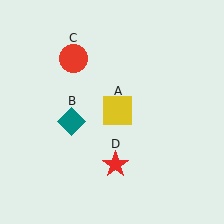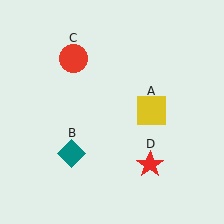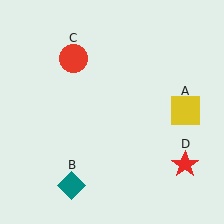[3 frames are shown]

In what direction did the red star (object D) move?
The red star (object D) moved right.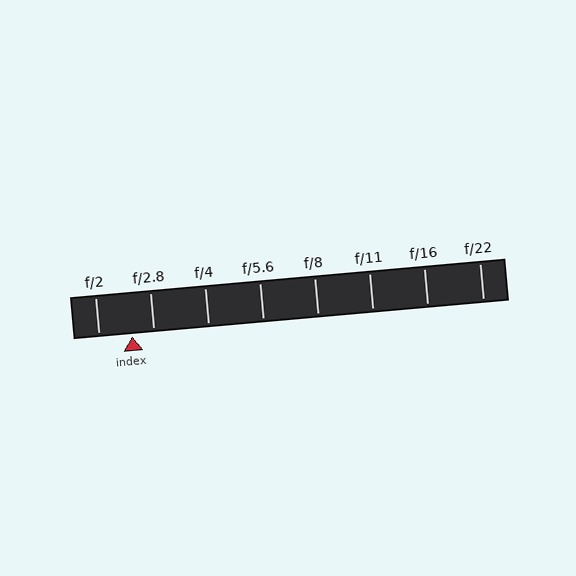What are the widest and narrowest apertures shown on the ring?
The widest aperture shown is f/2 and the narrowest is f/22.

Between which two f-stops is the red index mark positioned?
The index mark is between f/2 and f/2.8.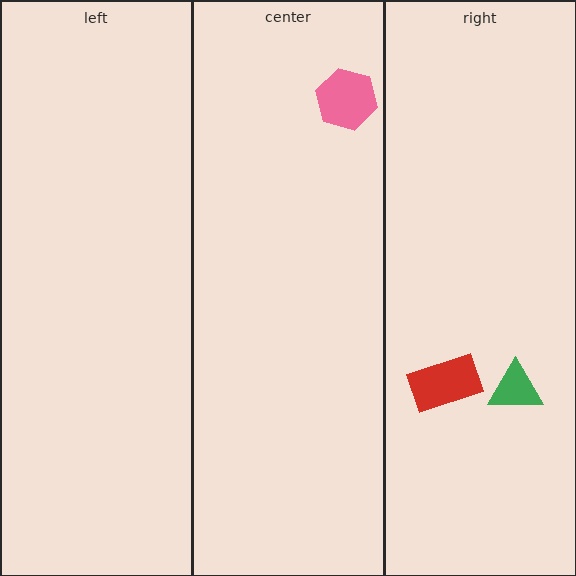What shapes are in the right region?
The red rectangle, the green triangle.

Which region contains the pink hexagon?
The center region.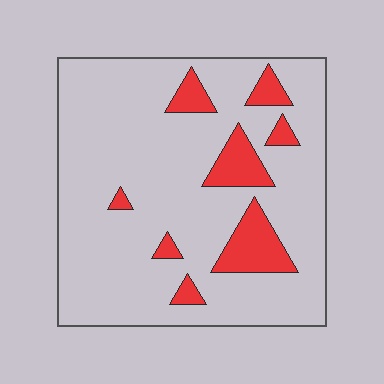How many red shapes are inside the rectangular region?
8.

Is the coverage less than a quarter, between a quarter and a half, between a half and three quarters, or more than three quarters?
Less than a quarter.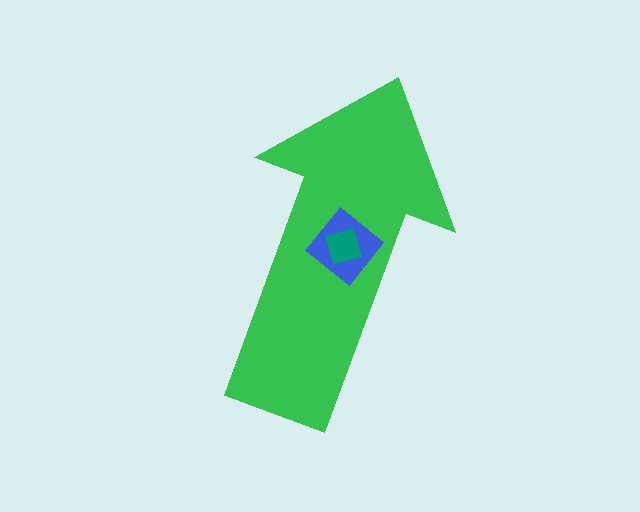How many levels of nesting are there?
3.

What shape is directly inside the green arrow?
The blue diamond.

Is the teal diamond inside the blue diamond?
Yes.